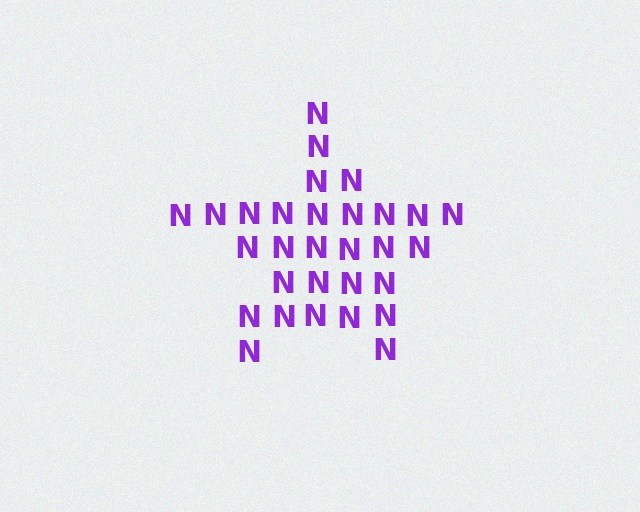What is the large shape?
The large shape is a star.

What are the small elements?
The small elements are letter N's.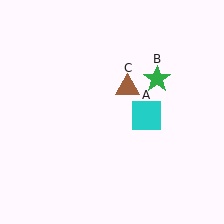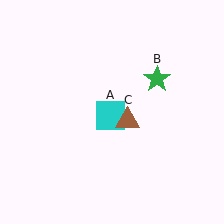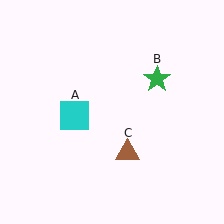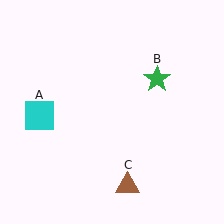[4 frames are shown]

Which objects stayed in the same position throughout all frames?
Green star (object B) remained stationary.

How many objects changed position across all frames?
2 objects changed position: cyan square (object A), brown triangle (object C).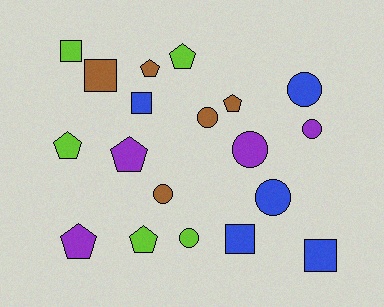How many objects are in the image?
There are 19 objects.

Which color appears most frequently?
Blue, with 5 objects.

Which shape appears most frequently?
Circle, with 7 objects.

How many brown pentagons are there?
There are 2 brown pentagons.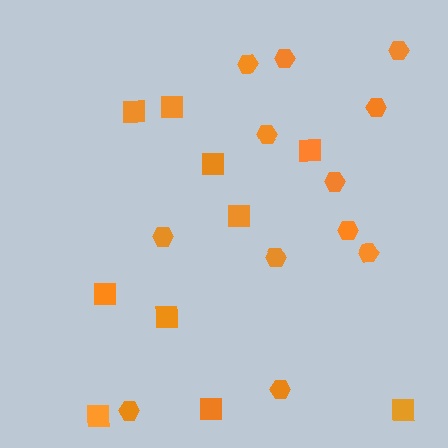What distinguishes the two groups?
There are 2 groups: one group of hexagons (12) and one group of squares (10).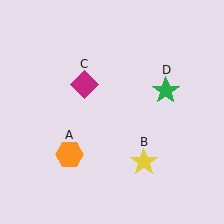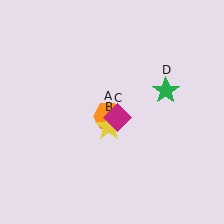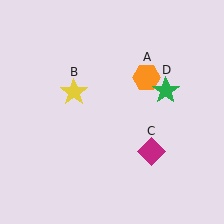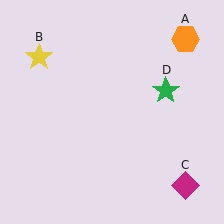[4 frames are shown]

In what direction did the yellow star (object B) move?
The yellow star (object B) moved up and to the left.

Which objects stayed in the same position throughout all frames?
Green star (object D) remained stationary.